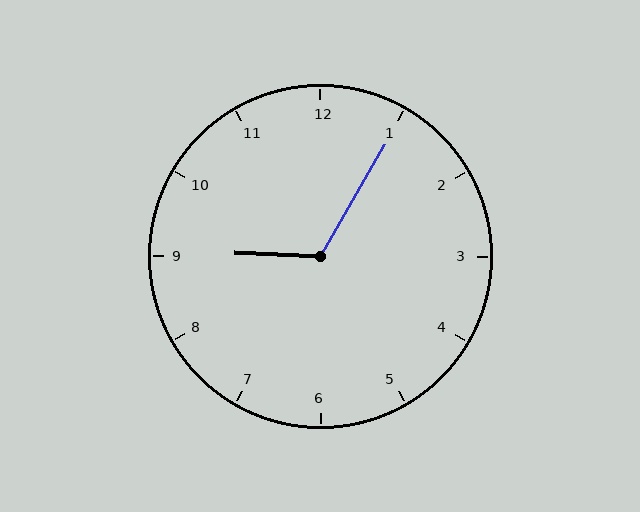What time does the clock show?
9:05.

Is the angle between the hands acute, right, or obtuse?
It is obtuse.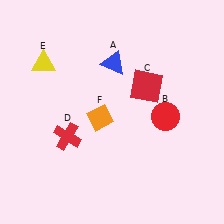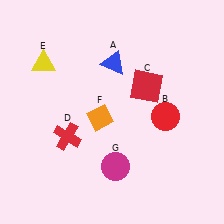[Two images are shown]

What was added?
A magenta circle (G) was added in Image 2.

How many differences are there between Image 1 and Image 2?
There is 1 difference between the two images.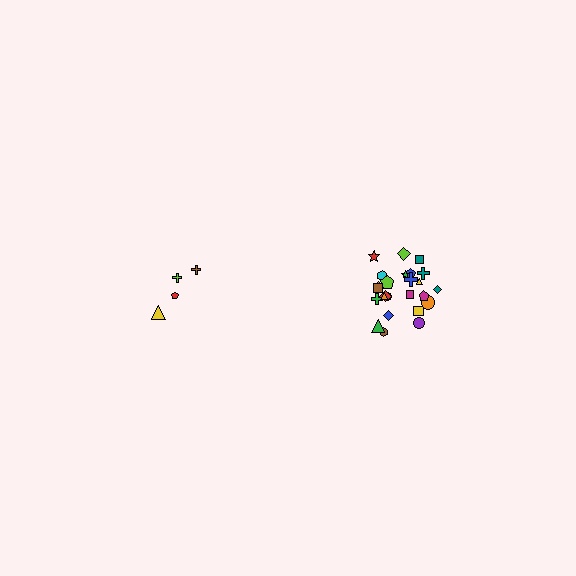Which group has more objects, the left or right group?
The right group.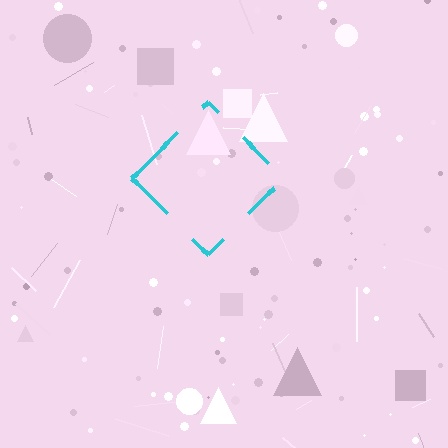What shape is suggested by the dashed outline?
The dashed outline suggests a diamond.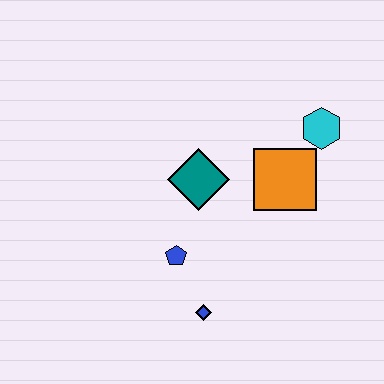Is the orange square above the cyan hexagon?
No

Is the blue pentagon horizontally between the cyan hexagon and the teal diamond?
No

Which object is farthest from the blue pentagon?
The cyan hexagon is farthest from the blue pentagon.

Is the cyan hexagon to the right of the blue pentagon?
Yes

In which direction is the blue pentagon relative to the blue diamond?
The blue pentagon is above the blue diamond.